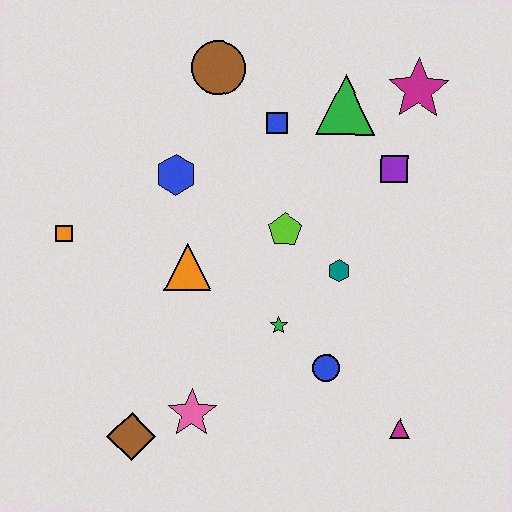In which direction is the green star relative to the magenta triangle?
The green star is to the left of the magenta triangle.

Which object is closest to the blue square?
The green triangle is closest to the blue square.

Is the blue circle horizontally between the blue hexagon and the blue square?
No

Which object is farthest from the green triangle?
The brown diamond is farthest from the green triangle.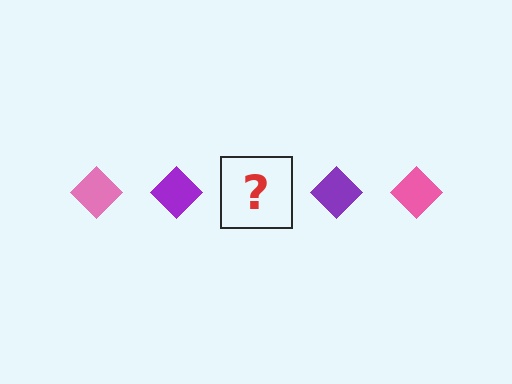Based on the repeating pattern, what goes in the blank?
The blank should be a pink diamond.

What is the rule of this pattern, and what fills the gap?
The rule is that the pattern cycles through pink, purple diamonds. The gap should be filled with a pink diamond.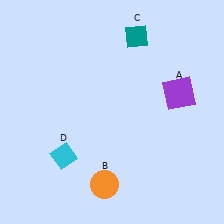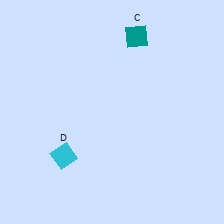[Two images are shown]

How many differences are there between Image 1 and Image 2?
There are 2 differences between the two images.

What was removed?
The orange circle (B), the purple square (A) were removed in Image 2.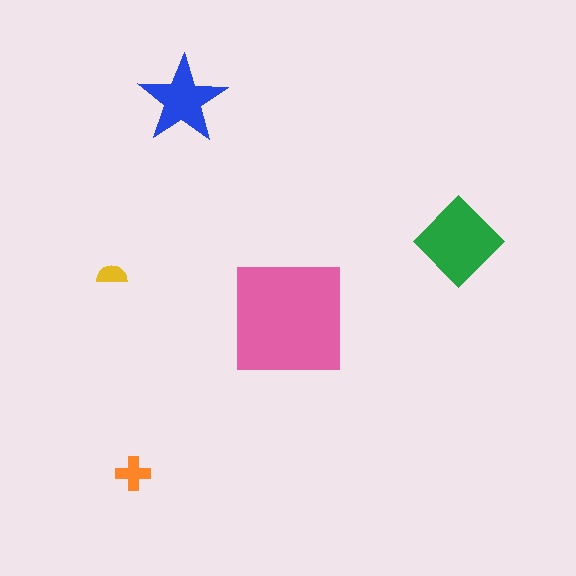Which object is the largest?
The pink square.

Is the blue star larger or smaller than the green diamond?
Smaller.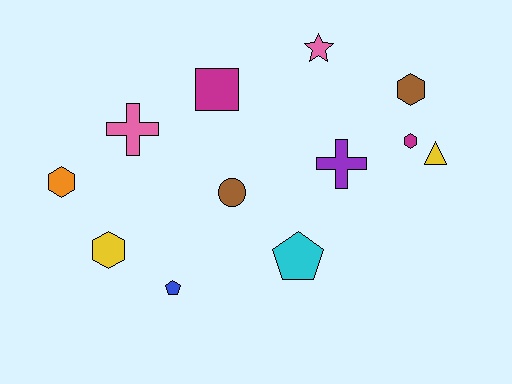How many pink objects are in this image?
There are 2 pink objects.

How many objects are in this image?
There are 12 objects.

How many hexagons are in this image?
There are 4 hexagons.